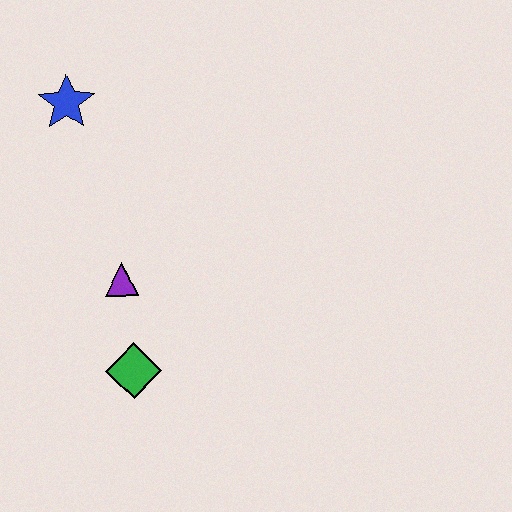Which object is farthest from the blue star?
The green diamond is farthest from the blue star.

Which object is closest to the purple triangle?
The green diamond is closest to the purple triangle.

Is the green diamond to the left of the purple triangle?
No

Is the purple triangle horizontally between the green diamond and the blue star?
Yes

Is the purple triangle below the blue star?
Yes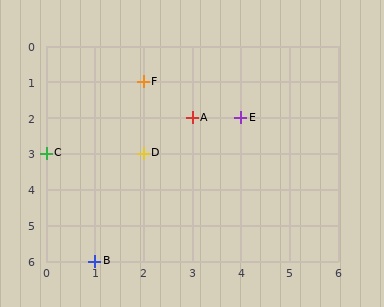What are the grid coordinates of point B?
Point B is at grid coordinates (1, 6).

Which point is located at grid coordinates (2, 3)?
Point D is at (2, 3).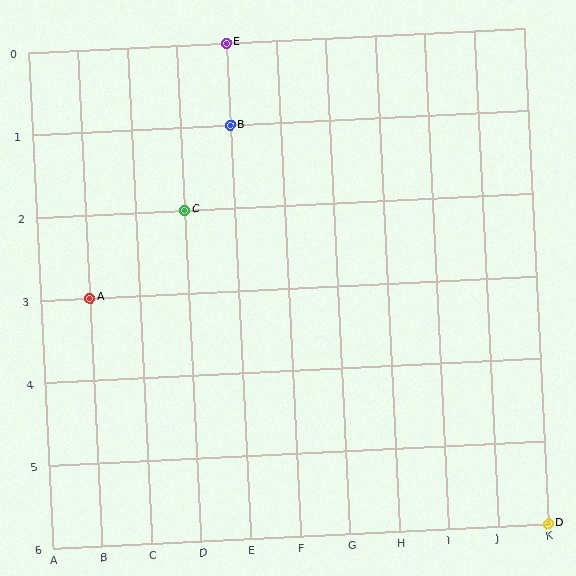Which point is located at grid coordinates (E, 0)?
Point E is at (E, 0).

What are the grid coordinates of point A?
Point A is at grid coordinates (B, 3).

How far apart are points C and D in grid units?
Points C and D are 7 columns and 4 rows apart (about 8.1 grid units diagonally).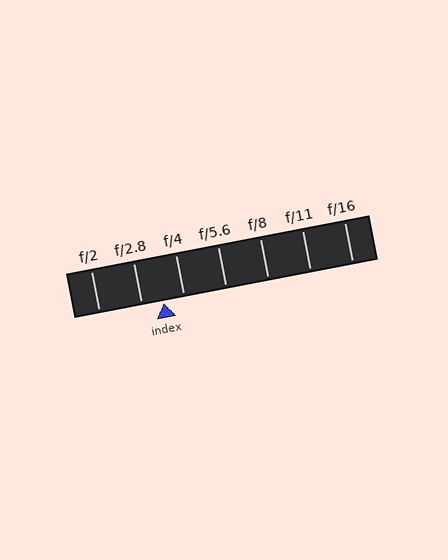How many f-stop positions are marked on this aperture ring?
There are 7 f-stop positions marked.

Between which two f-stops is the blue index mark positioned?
The index mark is between f/2.8 and f/4.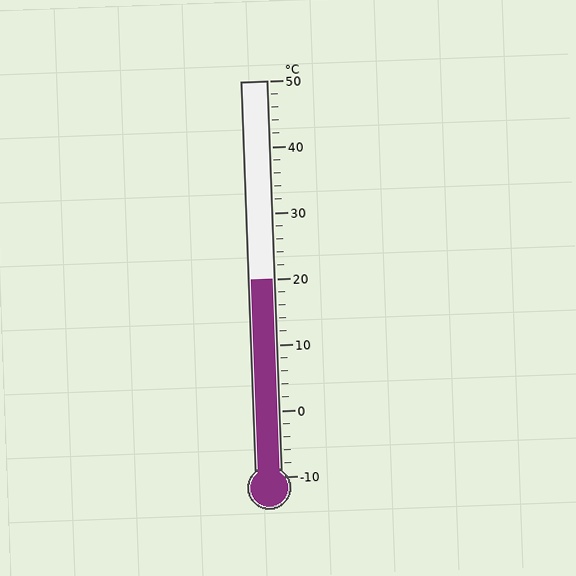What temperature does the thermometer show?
The thermometer shows approximately 20°C.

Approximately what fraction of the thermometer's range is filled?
The thermometer is filled to approximately 50% of its range.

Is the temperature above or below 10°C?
The temperature is above 10°C.